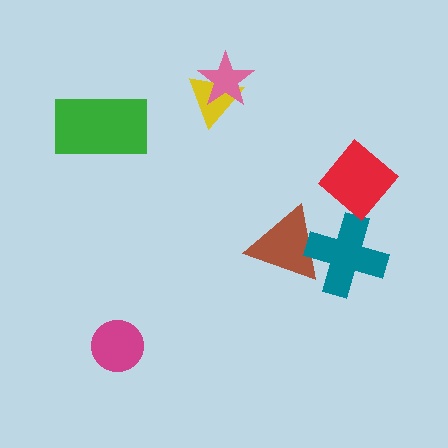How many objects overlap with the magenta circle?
0 objects overlap with the magenta circle.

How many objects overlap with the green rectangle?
0 objects overlap with the green rectangle.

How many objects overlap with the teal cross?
1 object overlaps with the teal cross.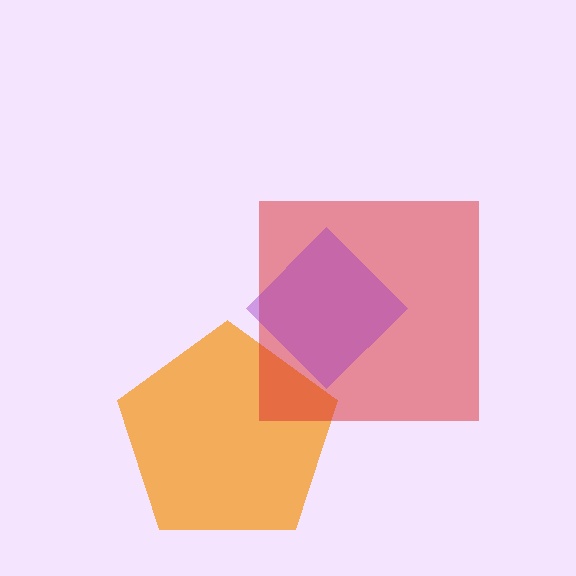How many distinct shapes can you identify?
There are 3 distinct shapes: an orange pentagon, a red square, a purple diamond.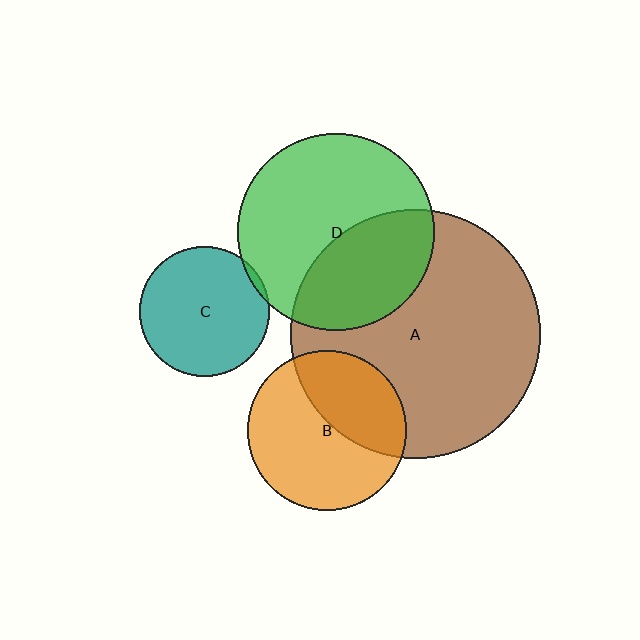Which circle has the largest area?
Circle A (brown).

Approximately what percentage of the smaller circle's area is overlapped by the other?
Approximately 40%.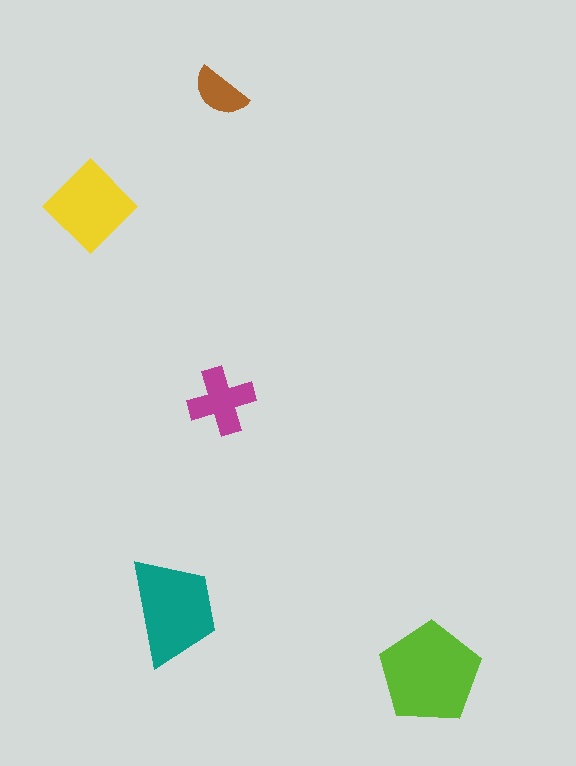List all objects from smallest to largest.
The brown semicircle, the magenta cross, the yellow diamond, the teal trapezoid, the lime pentagon.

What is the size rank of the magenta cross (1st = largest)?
4th.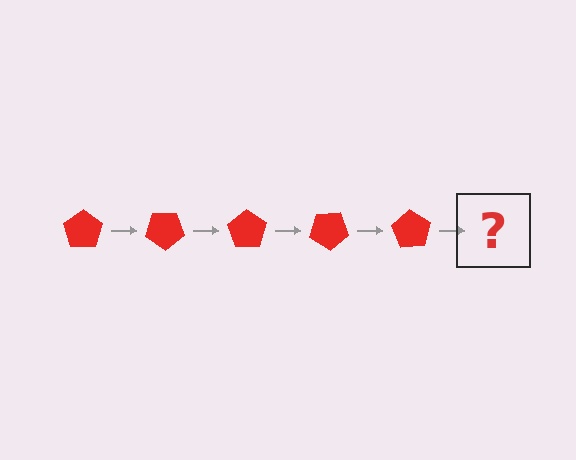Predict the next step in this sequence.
The next step is a red pentagon rotated 175 degrees.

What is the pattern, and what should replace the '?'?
The pattern is that the pentagon rotates 35 degrees each step. The '?' should be a red pentagon rotated 175 degrees.